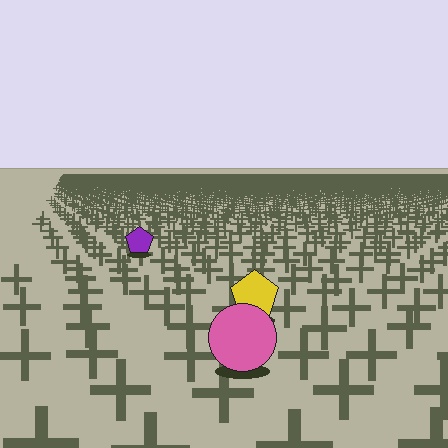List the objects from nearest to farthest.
From nearest to farthest: the pink circle, the yellow pentagon, the purple pentagon.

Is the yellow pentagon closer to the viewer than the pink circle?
No. The pink circle is closer — you can tell from the texture gradient: the ground texture is coarser near it.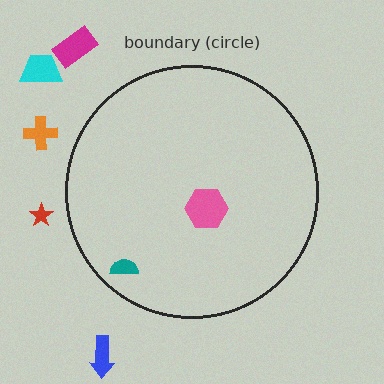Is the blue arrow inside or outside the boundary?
Outside.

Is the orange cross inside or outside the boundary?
Outside.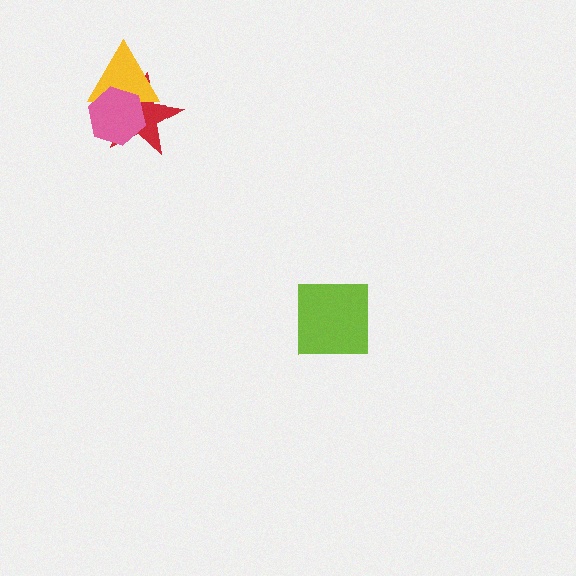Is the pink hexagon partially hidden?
No, no other shape covers it.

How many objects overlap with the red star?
2 objects overlap with the red star.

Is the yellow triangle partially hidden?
Yes, it is partially covered by another shape.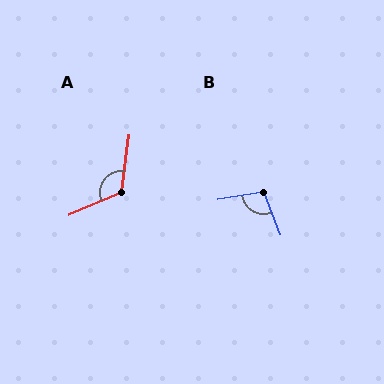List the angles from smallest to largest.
B (101°), A (121°).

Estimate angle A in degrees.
Approximately 121 degrees.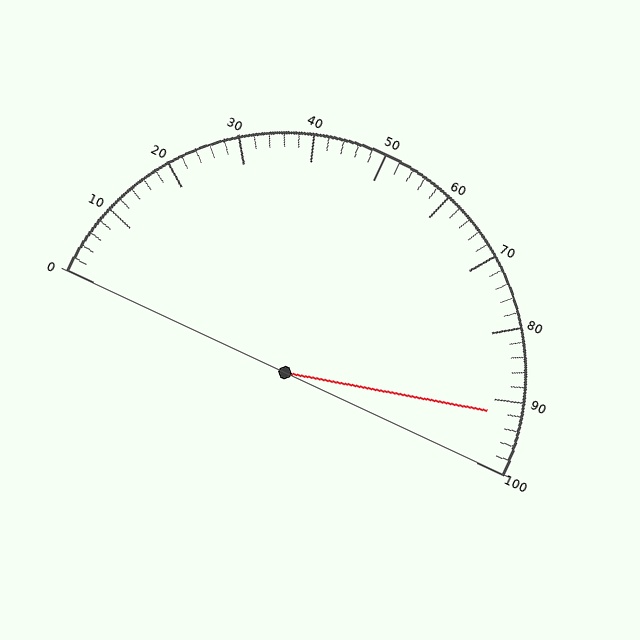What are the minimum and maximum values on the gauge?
The gauge ranges from 0 to 100.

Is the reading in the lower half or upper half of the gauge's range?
The reading is in the upper half of the range (0 to 100).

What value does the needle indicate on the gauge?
The needle indicates approximately 92.